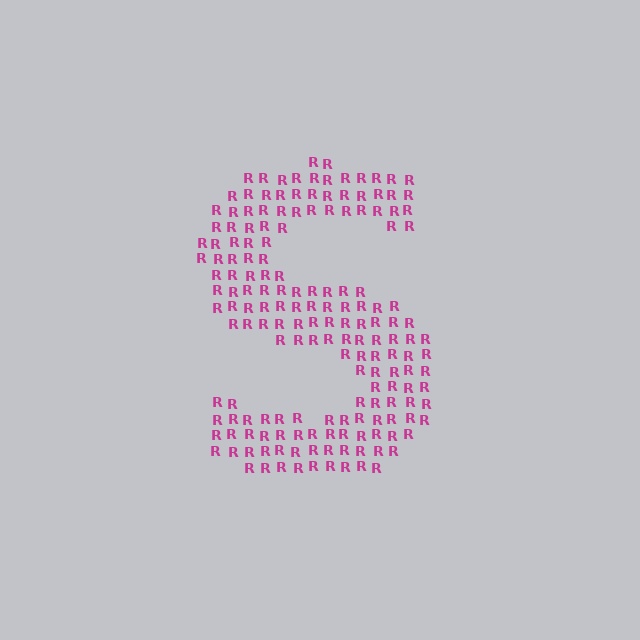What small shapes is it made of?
It is made of small letter R's.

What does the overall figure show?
The overall figure shows the letter S.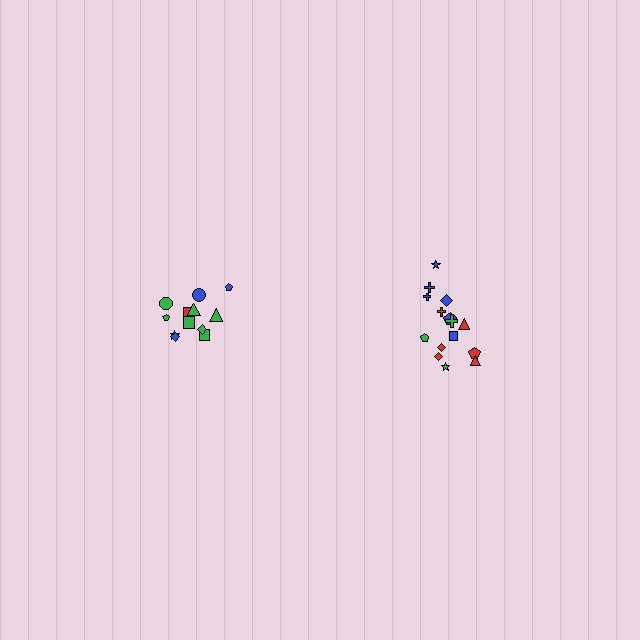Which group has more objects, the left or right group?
The right group.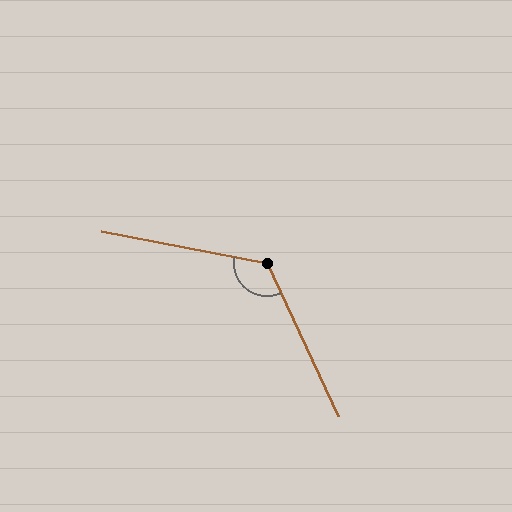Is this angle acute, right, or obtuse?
It is obtuse.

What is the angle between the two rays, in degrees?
Approximately 126 degrees.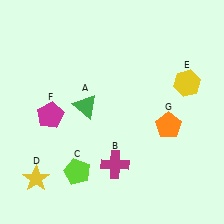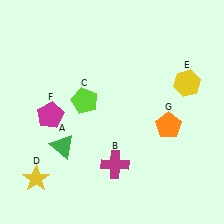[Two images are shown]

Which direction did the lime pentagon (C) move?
The lime pentagon (C) moved up.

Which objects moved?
The objects that moved are: the green triangle (A), the lime pentagon (C).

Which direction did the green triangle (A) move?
The green triangle (A) moved down.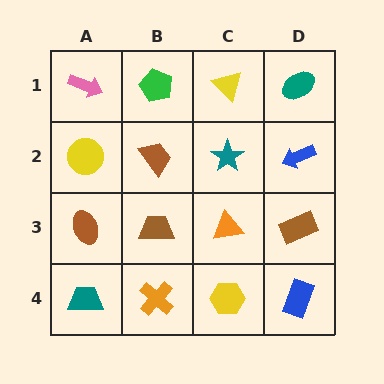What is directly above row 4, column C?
An orange triangle.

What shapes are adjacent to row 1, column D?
A blue arrow (row 2, column D), a yellow triangle (row 1, column C).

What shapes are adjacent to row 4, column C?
An orange triangle (row 3, column C), an orange cross (row 4, column B), a blue rectangle (row 4, column D).